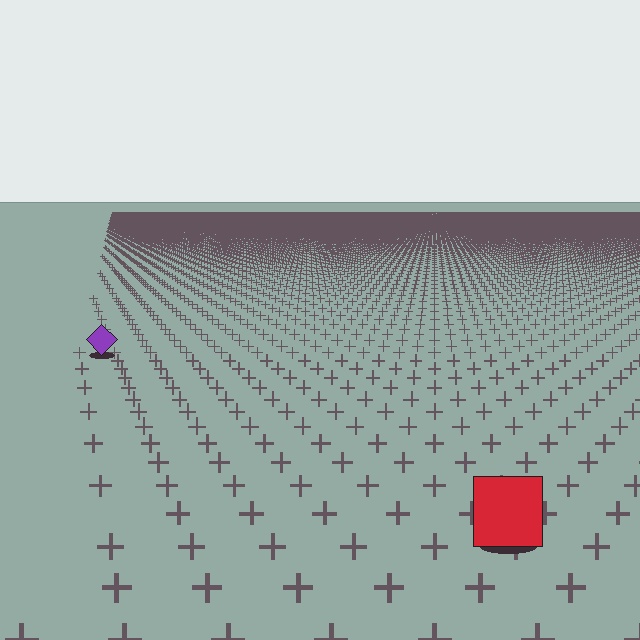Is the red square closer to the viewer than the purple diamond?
Yes. The red square is closer — you can tell from the texture gradient: the ground texture is coarser near it.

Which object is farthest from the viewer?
The purple diamond is farthest from the viewer. It appears smaller and the ground texture around it is denser.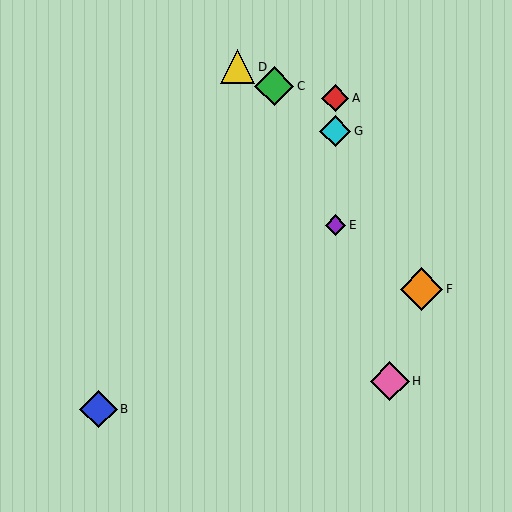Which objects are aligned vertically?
Objects A, E, G are aligned vertically.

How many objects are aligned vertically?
3 objects (A, E, G) are aligned vertically.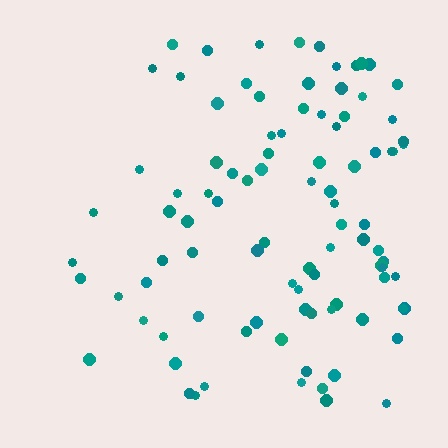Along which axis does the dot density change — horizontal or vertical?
Horizontal.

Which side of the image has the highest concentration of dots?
The right.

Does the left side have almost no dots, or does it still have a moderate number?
Still a moderate number, just noticeably fewer than the right.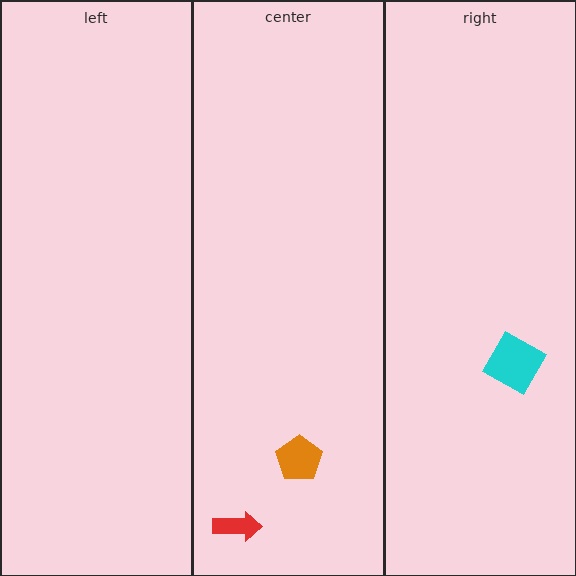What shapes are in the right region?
The cyan diamond.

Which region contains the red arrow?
The center region.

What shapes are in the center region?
The orange pentagon, the red arrow.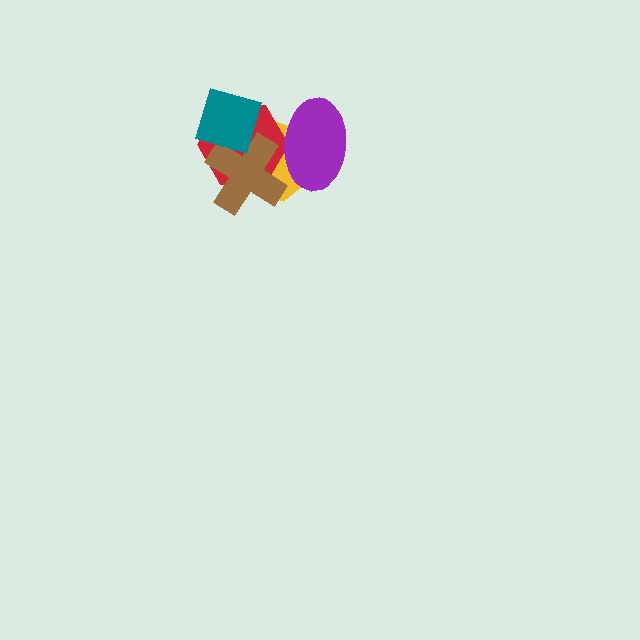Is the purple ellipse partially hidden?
Yes, it is partially covered by another shape.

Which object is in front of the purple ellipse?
The brown cross is in front of the purple ellipse.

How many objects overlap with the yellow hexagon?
3 objects overlap with the yellow hexagon.